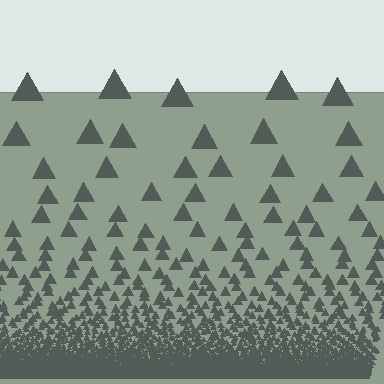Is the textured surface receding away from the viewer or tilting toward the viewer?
The surface appears to tilt toward the viewer. Texture elements get larger and sparser toward the top.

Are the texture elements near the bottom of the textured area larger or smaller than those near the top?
Smaller. The gradient is inverted — elements near the bottom are smaller and denser.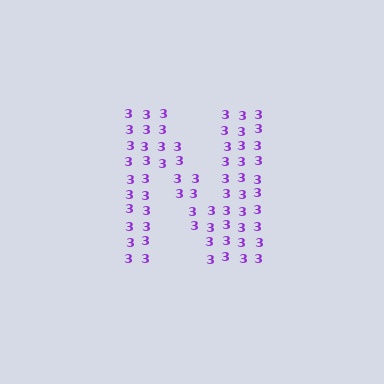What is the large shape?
The large shape is the letter N.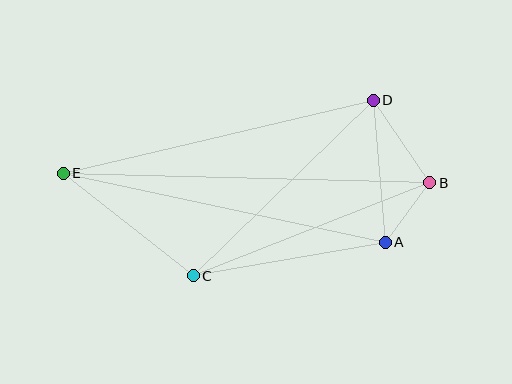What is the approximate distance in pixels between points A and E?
The distance between A and E is approximately 330 pixels.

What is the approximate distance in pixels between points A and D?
The distance between A and D is approximately 142 pixels.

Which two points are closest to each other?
Points A and B are closest to each other.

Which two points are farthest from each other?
Points B and E are farthest from each other.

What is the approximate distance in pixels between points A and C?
The distance between A and C is approximately 195 pixels.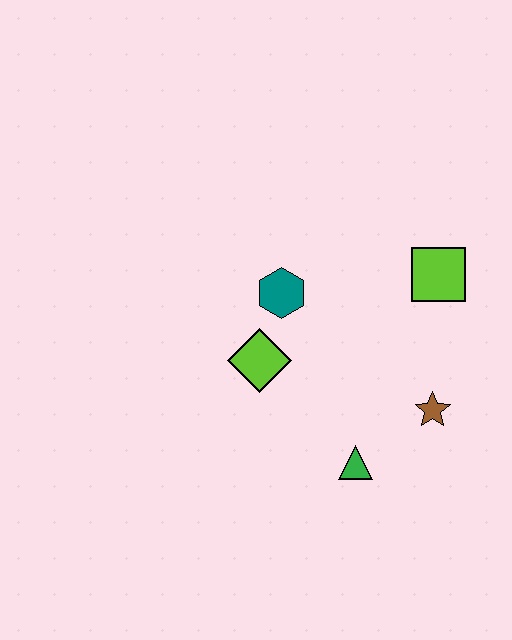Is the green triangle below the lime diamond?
Yes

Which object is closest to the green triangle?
The brown star is closest to the green triangle.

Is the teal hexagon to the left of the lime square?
Yes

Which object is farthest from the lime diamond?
The lime square is farthest from the lime diamond.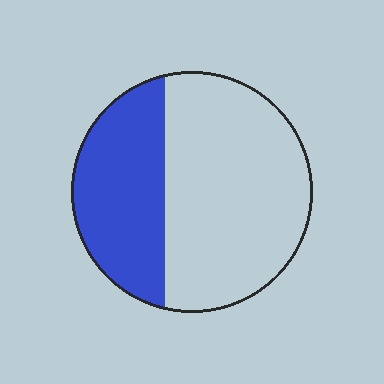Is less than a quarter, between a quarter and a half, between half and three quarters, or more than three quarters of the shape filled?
Between a quarter and a half.